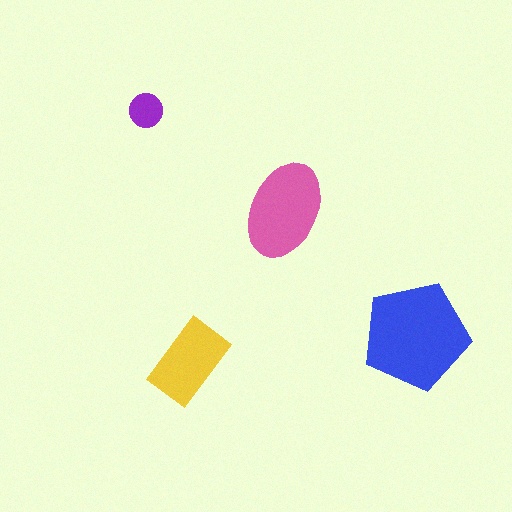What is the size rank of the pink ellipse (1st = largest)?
2nd.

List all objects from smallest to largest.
The purple circle, the yellow rectangle, the pink ellipse, the blue pentagon.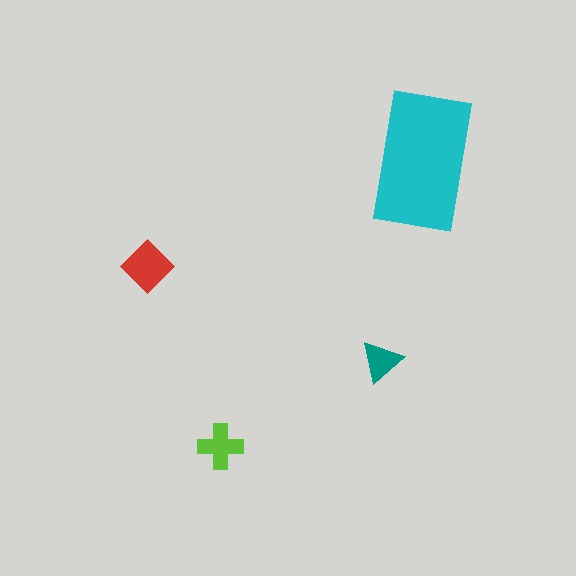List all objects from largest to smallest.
The cyan rectangle, the red diamond, the lime cross, the teal triangle.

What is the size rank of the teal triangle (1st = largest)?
4th.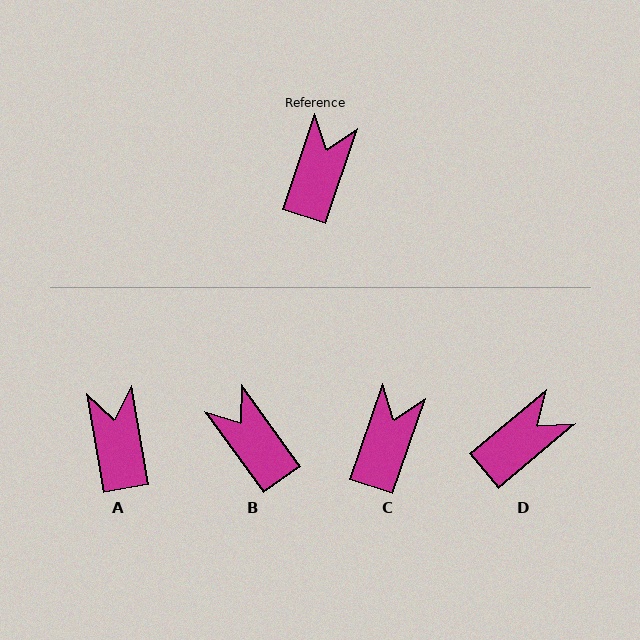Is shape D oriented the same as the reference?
No, it is off by about 31 degrees.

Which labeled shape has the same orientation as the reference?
C.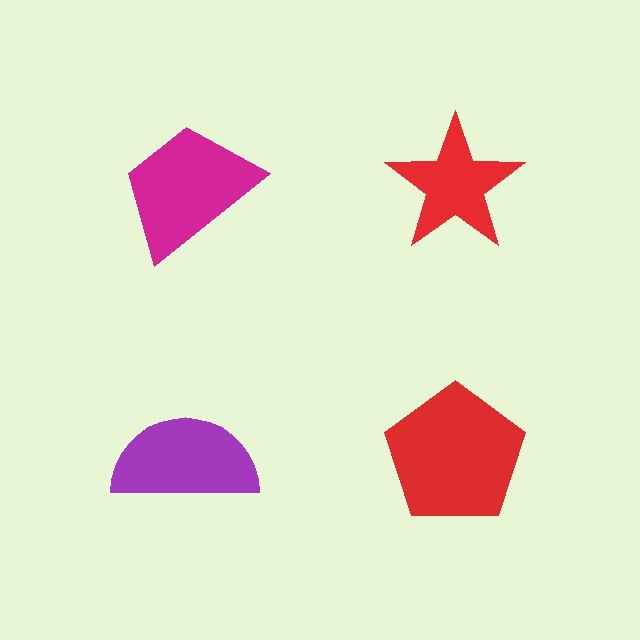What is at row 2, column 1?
A purple semicircle.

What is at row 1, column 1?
A magenta trapezoid.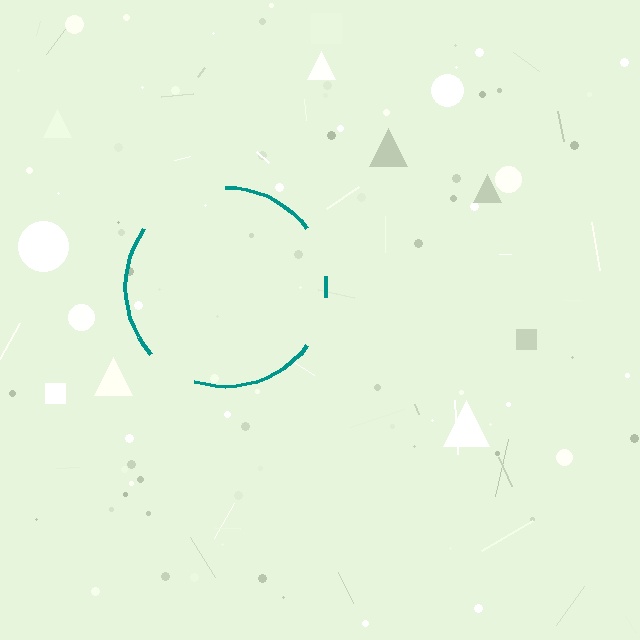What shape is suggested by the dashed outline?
The dashed outline suggests a circle.